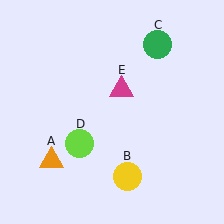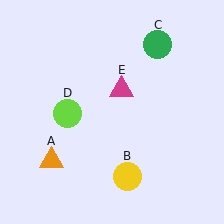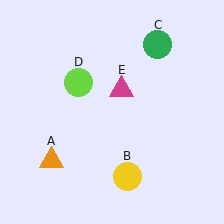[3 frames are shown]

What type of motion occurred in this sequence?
The lime circle (object D) rotated clockwise around the center of the scene.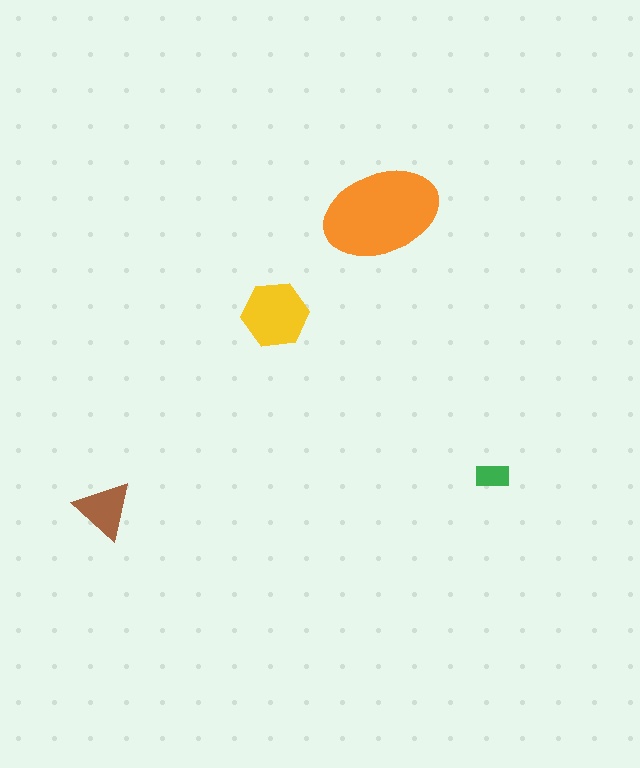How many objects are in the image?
There are 4 objects in the image.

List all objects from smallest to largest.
The green rectangle, the brown triangle, the yellow hexagon, the orange ellipse.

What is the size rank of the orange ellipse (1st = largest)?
1st.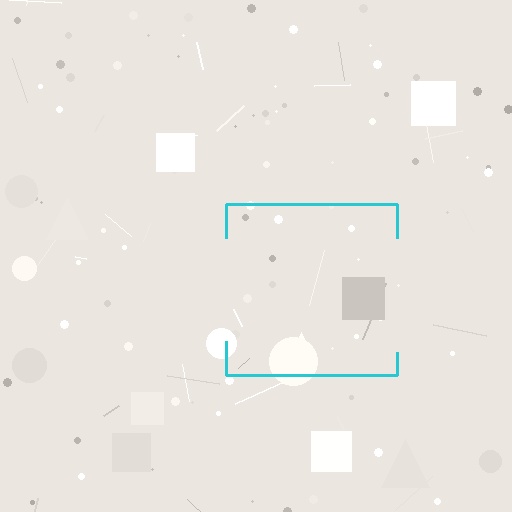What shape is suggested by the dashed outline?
The dashed outline suggests a square.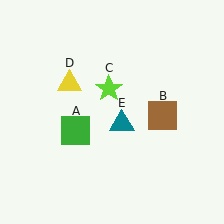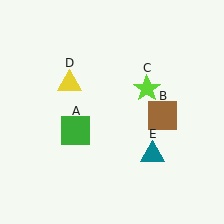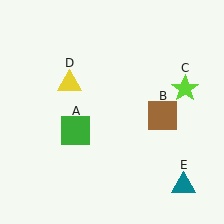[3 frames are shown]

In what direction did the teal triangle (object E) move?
The teal triangle (object E) moved down and to the right.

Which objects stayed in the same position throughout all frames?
Green square (object A) and brown square (object B) and yellow triangle (object D) remained stationary.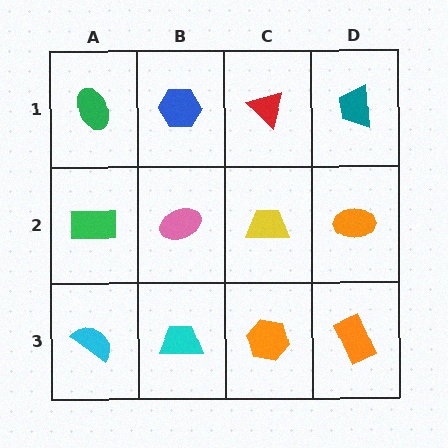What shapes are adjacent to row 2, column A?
A green ellipse (row 1, column A), a cyan semicircle (row 3, column A), a pink ellipse (row 2, column B).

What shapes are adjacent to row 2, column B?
A blue hexagon (row 1, column B), a cyan trapezoid (row 3, column B), a green rectangle (row 2, column A), a yellow trapezoid (row 2, column C).